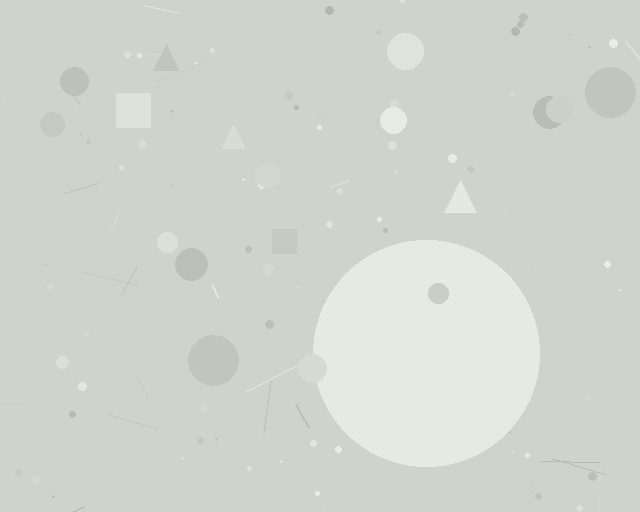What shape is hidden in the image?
A circle is hidden in the image.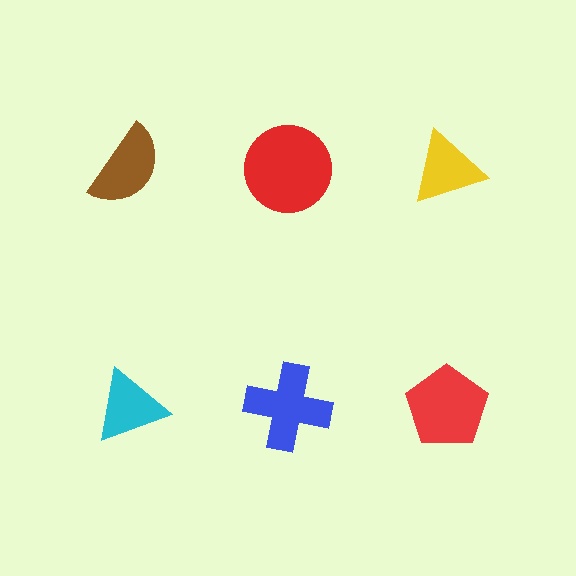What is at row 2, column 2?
A blue cross.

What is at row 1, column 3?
A yellow triangle.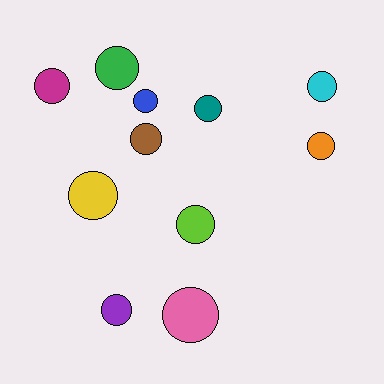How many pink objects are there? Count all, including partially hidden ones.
There is 1 pink object.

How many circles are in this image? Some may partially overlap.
There are 11 circles.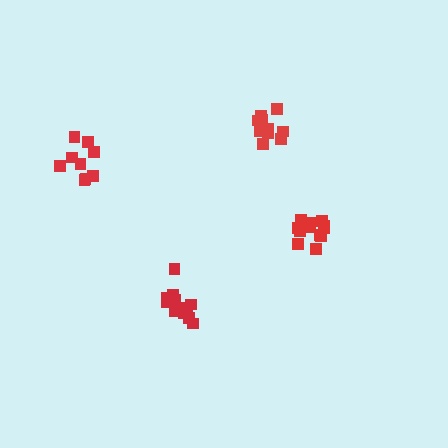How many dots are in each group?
Group 1: 14 dots, Group 2: 10 dots, Group 3: 9 dots, Group 4: 11 dots (44 total).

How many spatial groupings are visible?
There are 4 spatial groupings.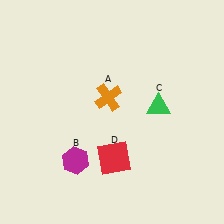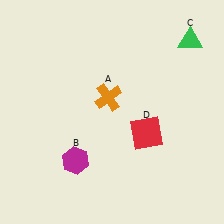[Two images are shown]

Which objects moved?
The objects that moved are: the green triangle (C), the red square (D).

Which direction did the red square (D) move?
The red square (D) moved right.